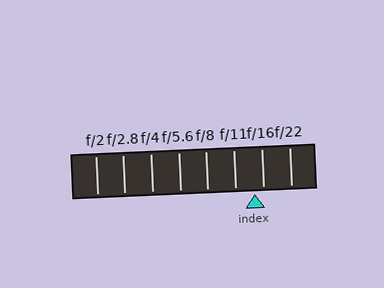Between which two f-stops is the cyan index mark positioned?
The index mark is between f/11 and f/16.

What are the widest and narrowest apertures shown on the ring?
The widest aperture shown is f/2 and the narrowest is f/22.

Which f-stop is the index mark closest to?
The index mark is closest to f/16.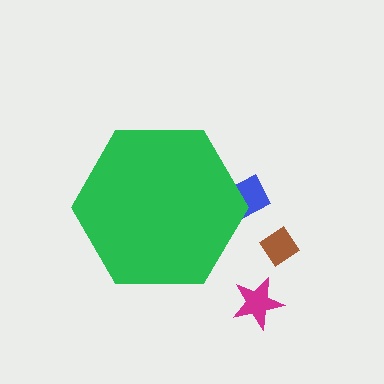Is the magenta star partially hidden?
No, the magenta star is fully visible.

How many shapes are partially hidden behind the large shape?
1 shape is partially hidden.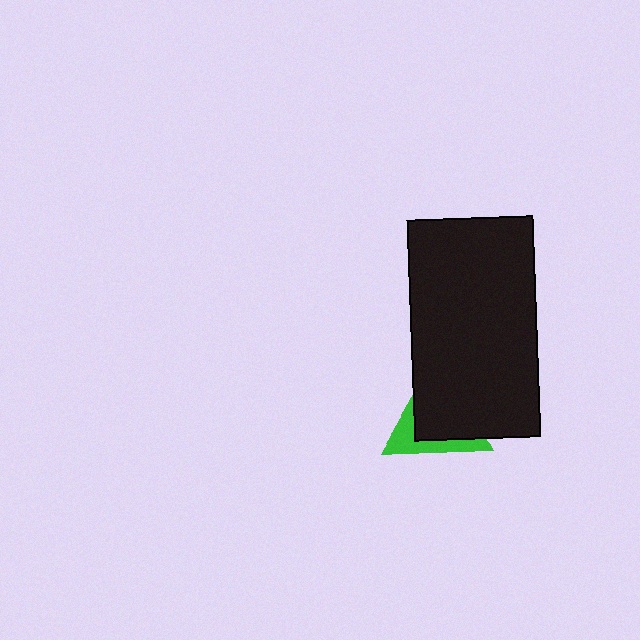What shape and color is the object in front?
The object in front is a black rectangle.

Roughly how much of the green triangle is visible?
A small part of it is visible (roughly 34%).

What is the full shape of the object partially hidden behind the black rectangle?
The partially hidden object is a green triangle.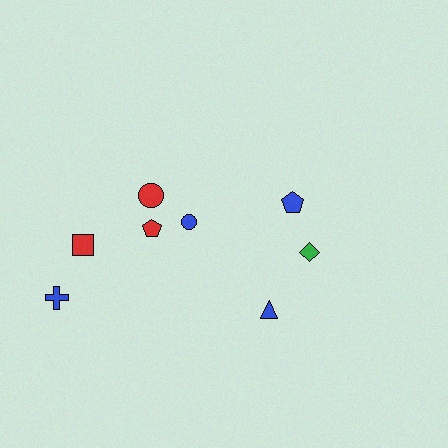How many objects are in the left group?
There are 5 objects.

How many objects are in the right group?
There are 3 objects.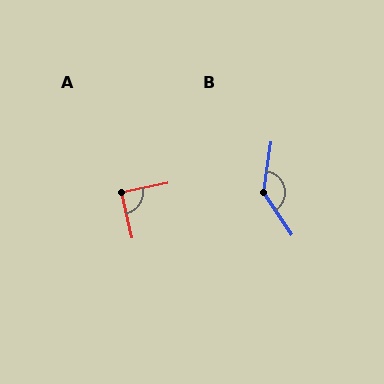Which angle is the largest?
B, at approximately 137 degrees.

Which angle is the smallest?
A, at approximately 88 degrees.